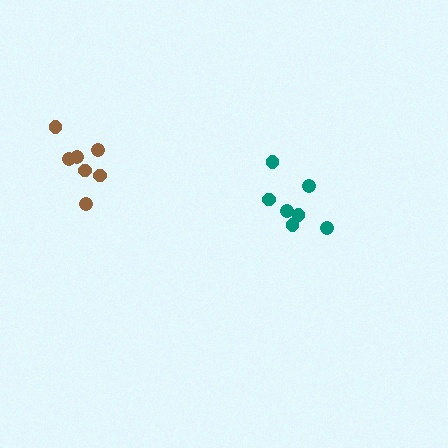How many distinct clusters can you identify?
There are 2 distinct clusters.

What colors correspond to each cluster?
The clusters are colored: brown, teal.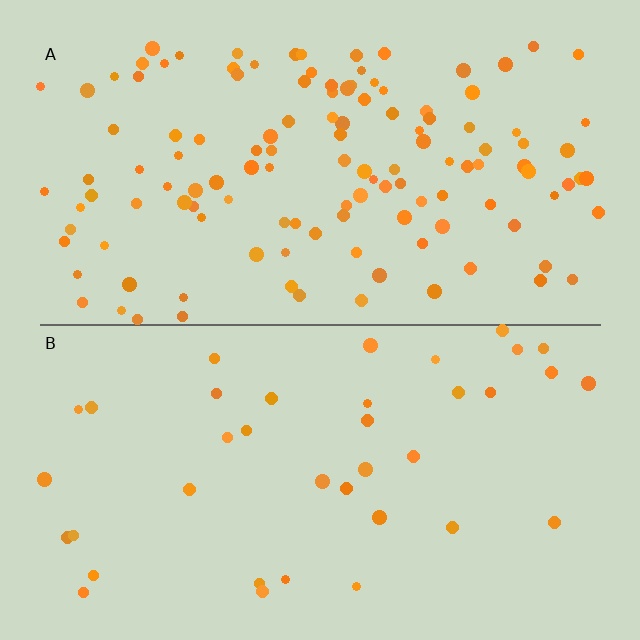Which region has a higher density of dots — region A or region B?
A (the top).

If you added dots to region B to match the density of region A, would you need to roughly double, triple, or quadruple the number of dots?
Approximately triple.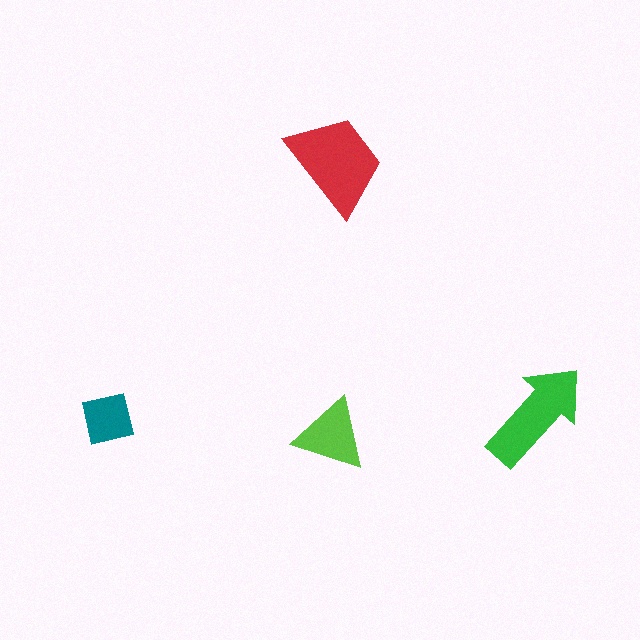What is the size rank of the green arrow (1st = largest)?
2nd.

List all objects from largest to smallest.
The red trapezoid, the green arrow, the lime triangle, the teal square.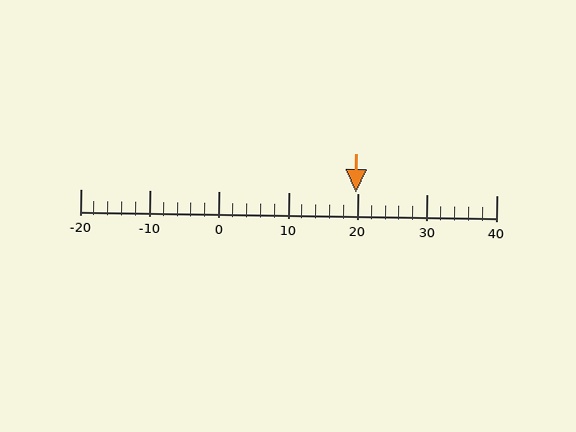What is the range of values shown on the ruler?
The ruler shows values from -20 to 40.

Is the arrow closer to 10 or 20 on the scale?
The arrow is closer to 20.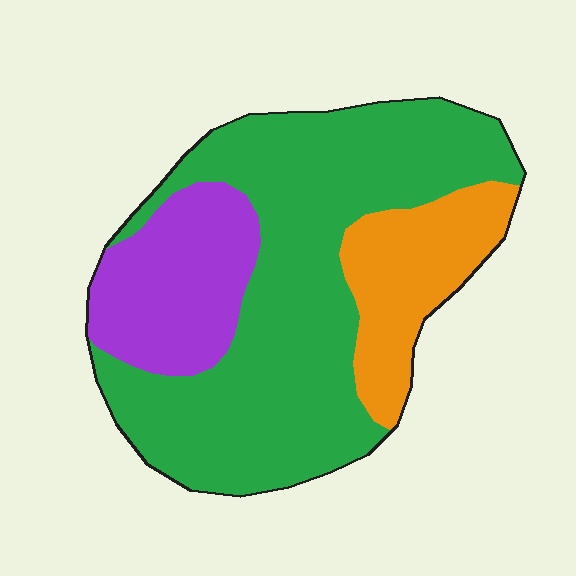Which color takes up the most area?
Green, at roughly 60%.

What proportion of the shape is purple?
Purple takes up about one fifth (1/5) of the shape.